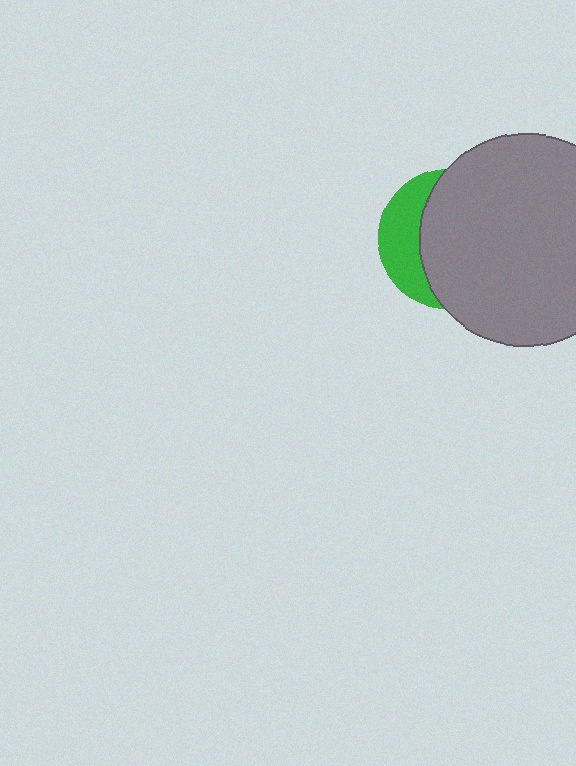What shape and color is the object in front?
The object in front is a gray circle.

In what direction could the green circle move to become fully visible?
The green circle could move left. That would shift it out from behind the gray circle entirely.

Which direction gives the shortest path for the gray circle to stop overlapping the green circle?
Moving right gives the shortest separation.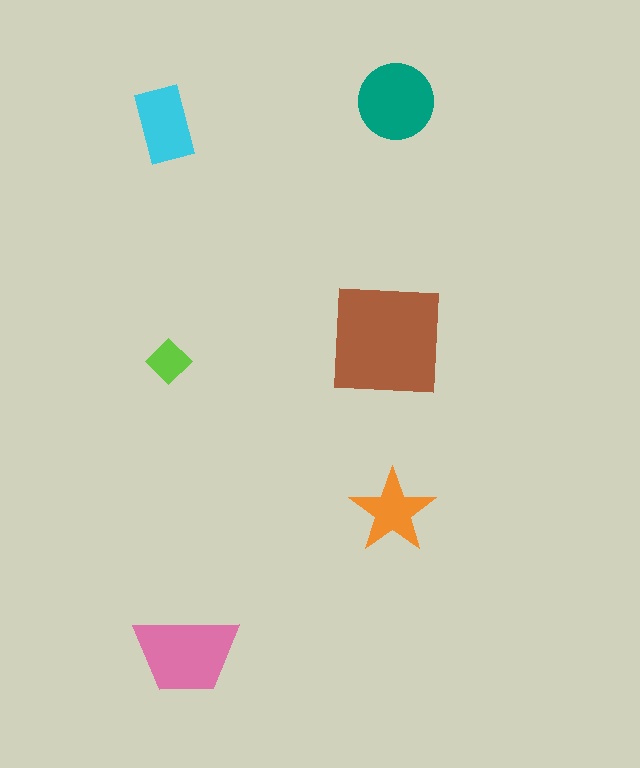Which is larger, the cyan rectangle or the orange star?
The cyan rectangle.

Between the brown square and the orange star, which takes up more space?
The brown square.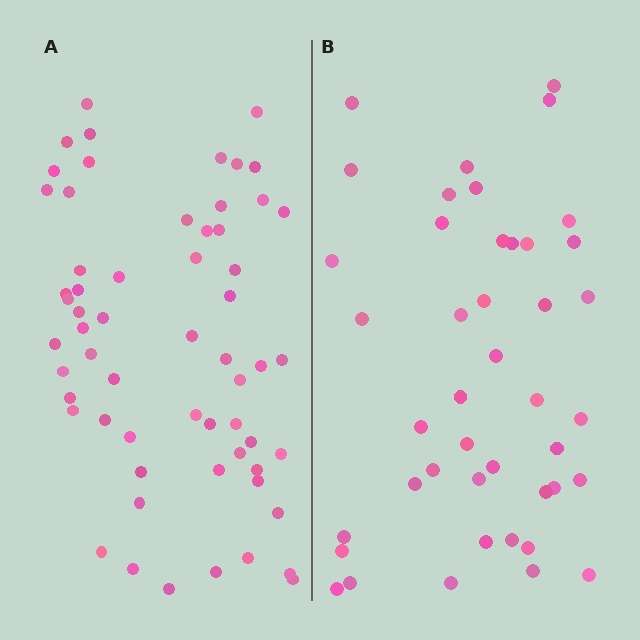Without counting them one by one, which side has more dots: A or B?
Region A (the left region) has more dots.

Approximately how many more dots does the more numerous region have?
Region A has approximately 15 more dots than region B.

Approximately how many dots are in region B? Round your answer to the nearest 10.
About 40 dots. (The exact count is 43, which rounds to 40.)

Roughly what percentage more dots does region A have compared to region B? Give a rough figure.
About 40% more.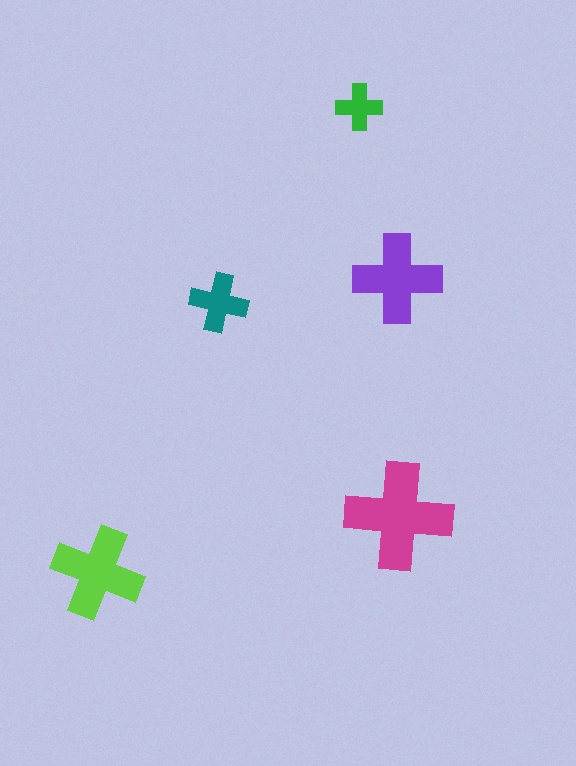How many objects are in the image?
There are 5 objects in the image.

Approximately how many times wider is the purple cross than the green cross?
About 2 times wider.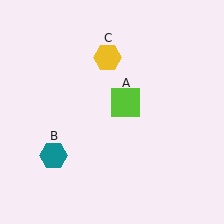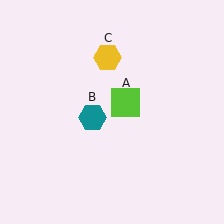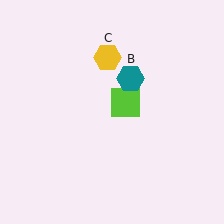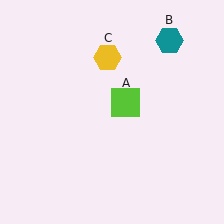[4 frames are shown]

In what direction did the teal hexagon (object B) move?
The teal hexagon (object B) moved up and to the right.